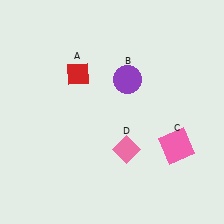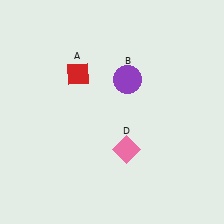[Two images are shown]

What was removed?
The pink square (C) was removed in Image 2.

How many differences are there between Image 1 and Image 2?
There is 1 difference between the two images.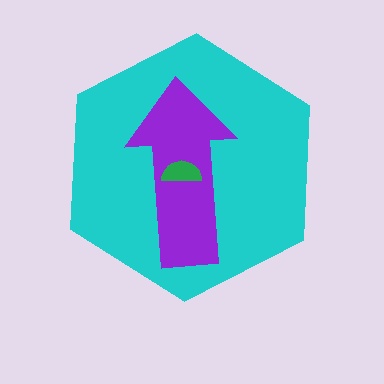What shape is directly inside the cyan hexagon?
The purple arrow.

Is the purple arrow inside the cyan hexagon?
Yes.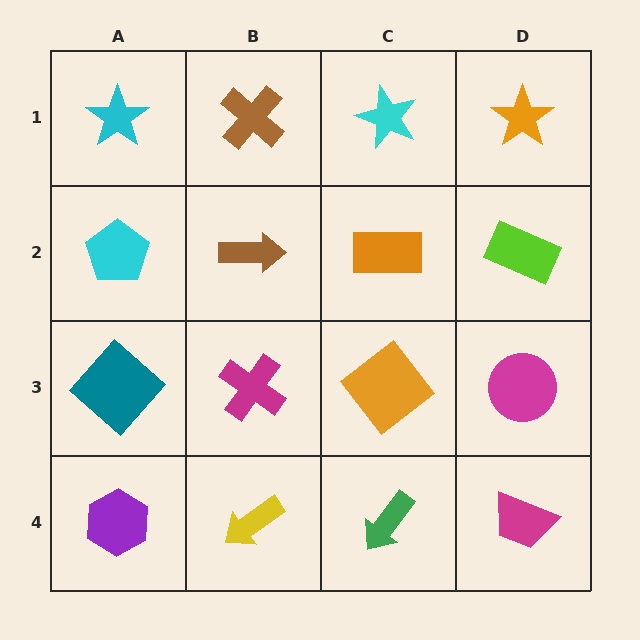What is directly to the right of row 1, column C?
An orange star.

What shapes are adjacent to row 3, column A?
A cyan pentagon (row 2, column A), a purple hexagon (row 4, column A), a magenta cross (row 3, column B).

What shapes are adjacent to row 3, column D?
A lime rectangle (row 2, column D), a magenta trapezoid (row 4, column D), an orange diamond (row 3, column C).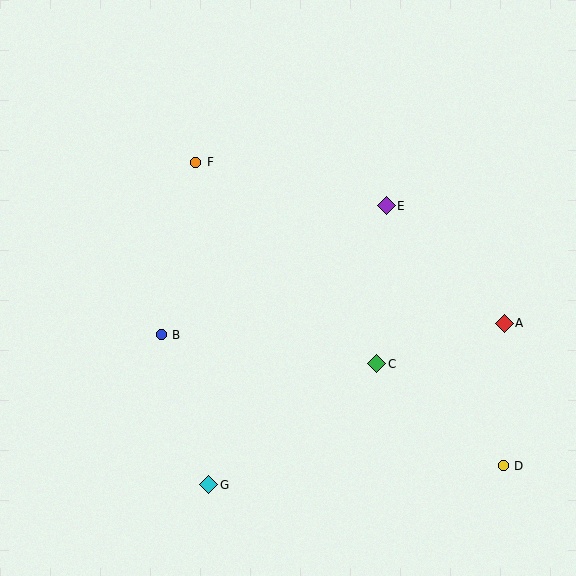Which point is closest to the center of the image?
Point C at (377, 364) is closest to the center.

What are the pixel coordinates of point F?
Point F is at (196, 162).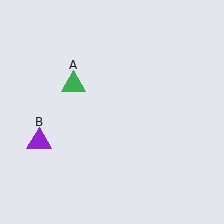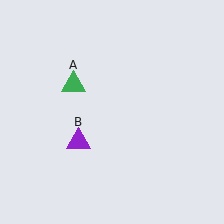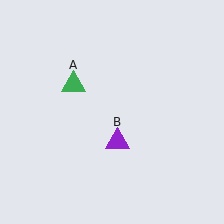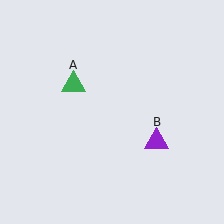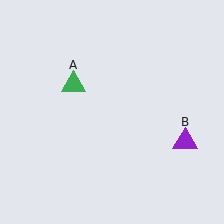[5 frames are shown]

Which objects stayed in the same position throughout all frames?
Green triangle (object A) remained stationary.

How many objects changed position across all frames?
1 object changed position: purple triangle (object B).